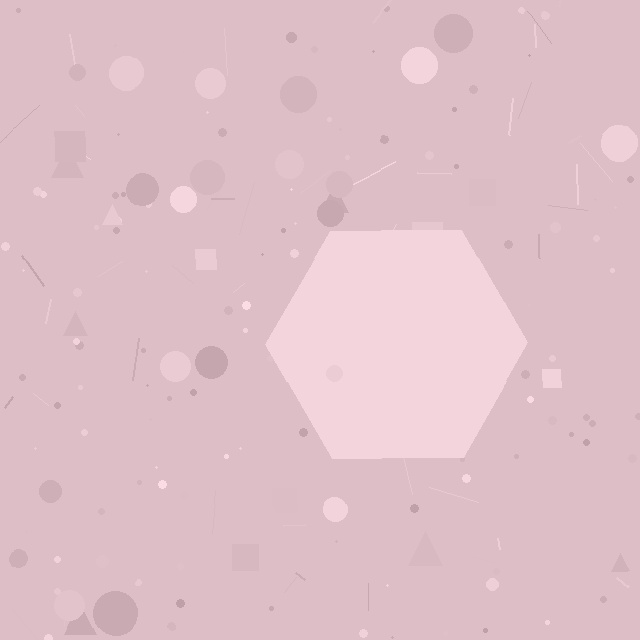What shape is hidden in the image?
A hexagon is hidden in the image.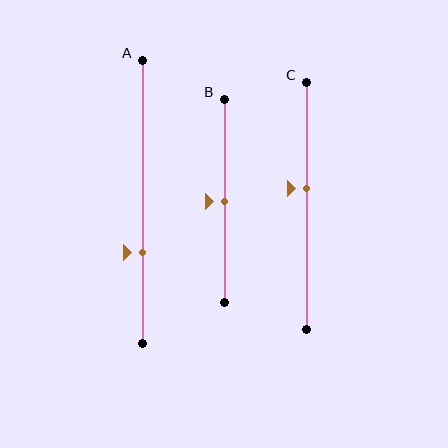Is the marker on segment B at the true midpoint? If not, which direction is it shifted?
Yes, the marker on segment B is at the true midpoint.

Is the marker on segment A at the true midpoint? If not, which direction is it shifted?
No, the marker on segment A is shifted downward by about 18% of the segment length.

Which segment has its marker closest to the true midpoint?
Segment B has its marker closest to the true midpoint.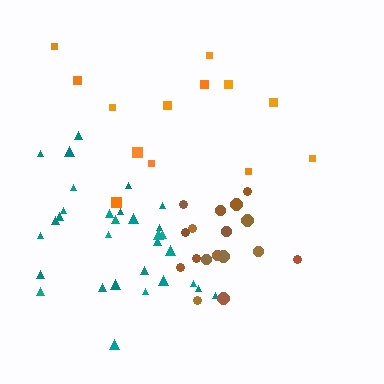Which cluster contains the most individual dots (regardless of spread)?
Teal (31).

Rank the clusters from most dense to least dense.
brown, teal, orange.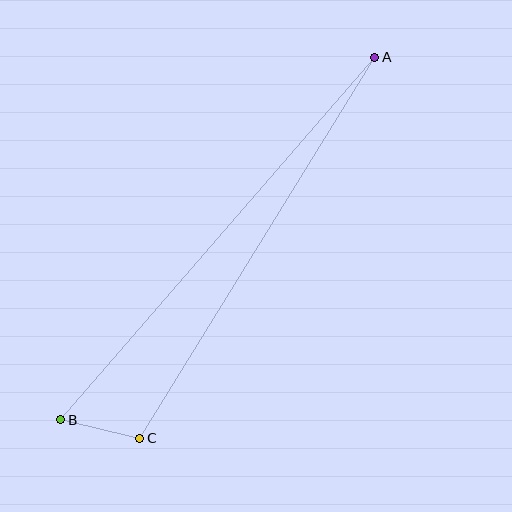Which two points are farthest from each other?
Points A and B are farthest from each other.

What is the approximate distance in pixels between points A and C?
The distance between A and C is approximately 448 pixels.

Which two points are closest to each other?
Points B and C are closest to each other.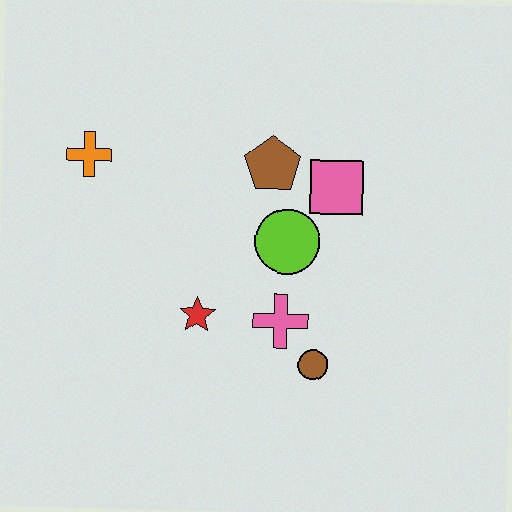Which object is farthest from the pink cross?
The orange cross is farthest from the pink cross.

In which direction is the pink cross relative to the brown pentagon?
The pink cross is below the brown pentagon.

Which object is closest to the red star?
The pink cross is closest to the red star.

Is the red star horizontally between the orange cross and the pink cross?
Yes